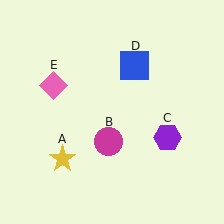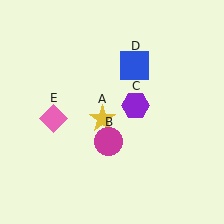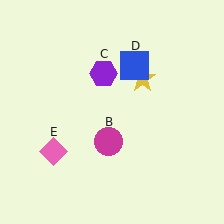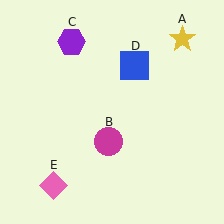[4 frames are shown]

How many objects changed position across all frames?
3 objects changed position: yellow star (object A), purple hexagon (object C), pink diamond (object E).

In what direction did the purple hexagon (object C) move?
The purple hexagon (object C) moved up and to the left.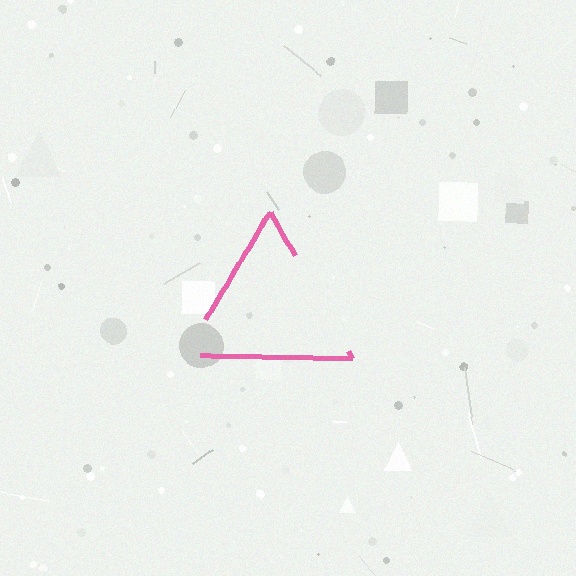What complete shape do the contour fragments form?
The contour fragments form a triangle.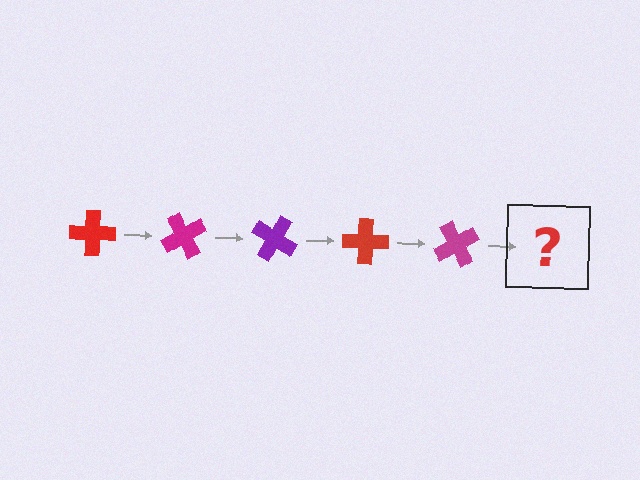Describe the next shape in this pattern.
It should be a purple cross, rotated 300 degrees from the start.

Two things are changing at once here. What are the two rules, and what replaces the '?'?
The two rules are that it rotates 60 degrees each step and the color cycles through red, magenta, and purple. The '?' should be a purple cross, rotated 300 degrees from the start.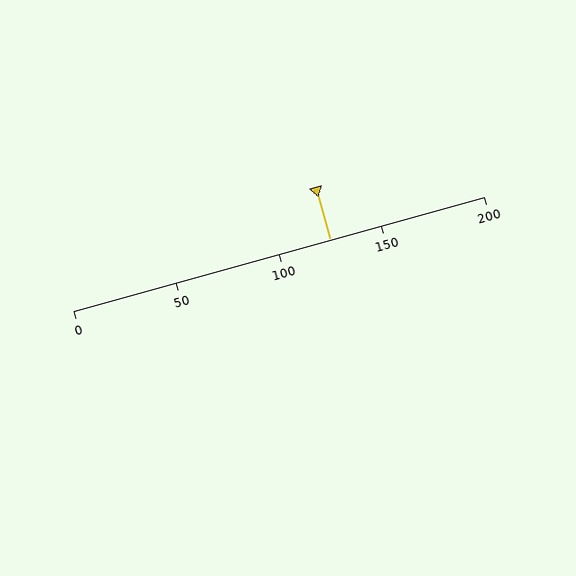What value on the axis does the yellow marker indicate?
The marker indicates approximately 125.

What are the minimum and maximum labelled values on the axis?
The axis runs from 0 to 200.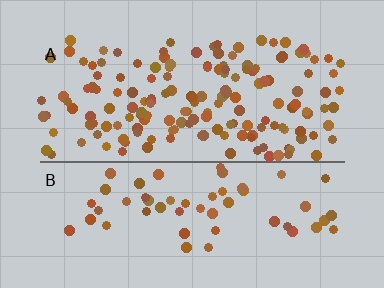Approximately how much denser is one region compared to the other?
Approximately 2.7× — region A over region B.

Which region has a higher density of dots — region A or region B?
A (the top).